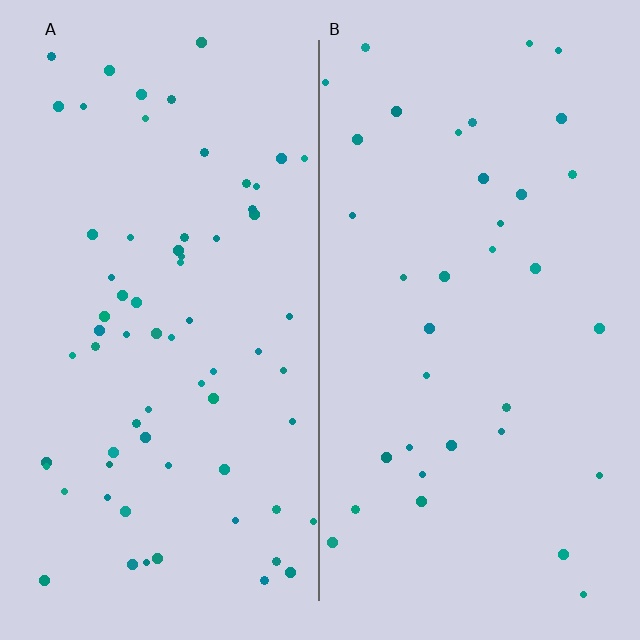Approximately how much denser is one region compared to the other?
Approximately 1.9× — region A over region B.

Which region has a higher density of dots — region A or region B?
A (the left).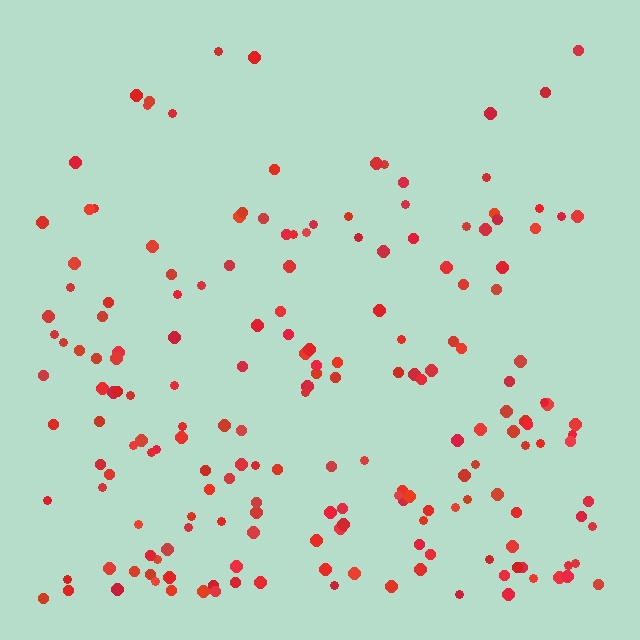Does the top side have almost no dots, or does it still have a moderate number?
Still a moderate number, just noticeably fewer than the bottom.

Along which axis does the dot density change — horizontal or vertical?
Vertical.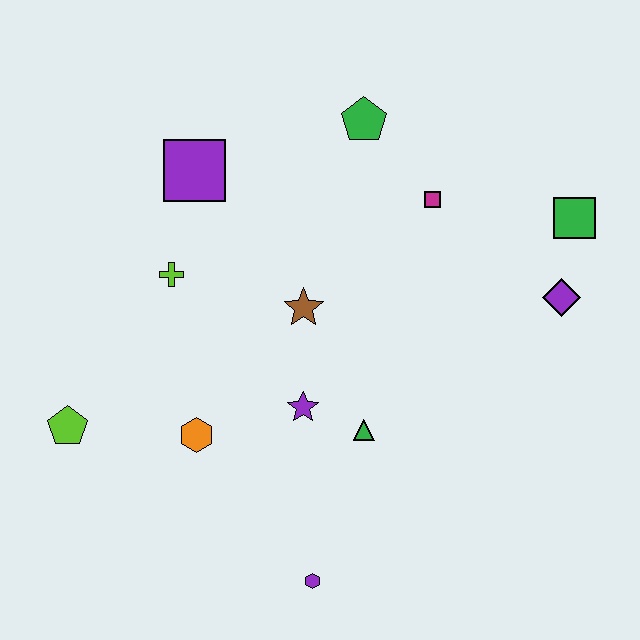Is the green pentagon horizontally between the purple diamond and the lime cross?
Yes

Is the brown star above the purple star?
Yes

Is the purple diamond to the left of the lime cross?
No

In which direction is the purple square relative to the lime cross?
The purple square is above the lime cross.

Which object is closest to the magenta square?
The green pentagon is closest to the magenta square.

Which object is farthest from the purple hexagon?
The green pentagon is farthest from the purple hexagon.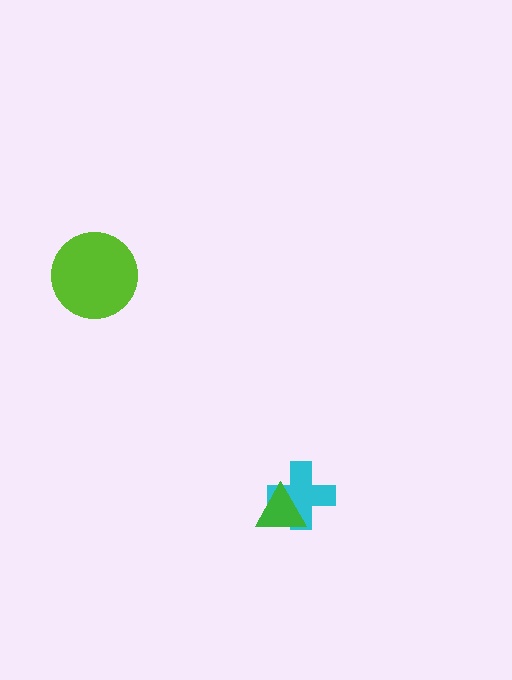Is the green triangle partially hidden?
No, no other shape covers it.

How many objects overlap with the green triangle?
1 object overlaps with the green triangle.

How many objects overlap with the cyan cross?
1 object overlaps with the cyan cross.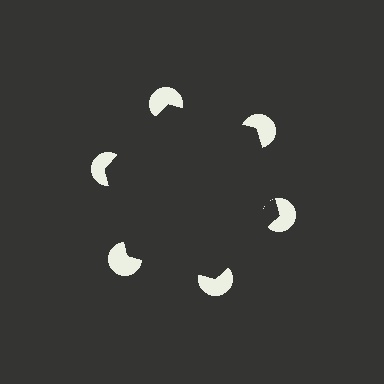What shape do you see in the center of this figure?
An illusory hexagon — its edges are inferred from the aligned wedge cuts in the pac-man discs, not physically drawn.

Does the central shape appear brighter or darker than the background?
It typically appears slightly darker than the background, even though no actual brightness change is drawn.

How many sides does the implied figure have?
6 sides.